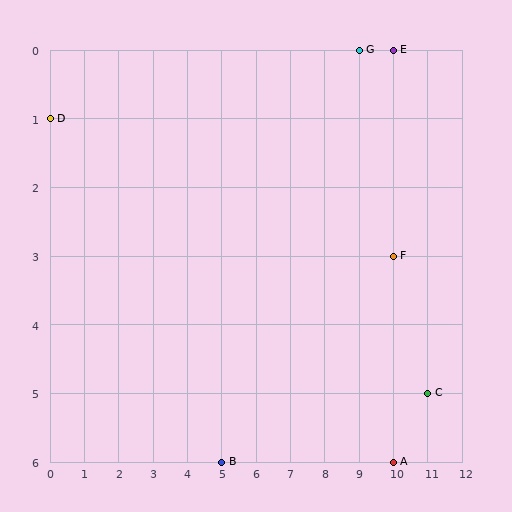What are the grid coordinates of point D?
Point D is at grid coordinates (0, 1).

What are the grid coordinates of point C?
Point C is at grid coordinates (11, 5).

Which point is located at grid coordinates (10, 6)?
Point A is at (10, 6).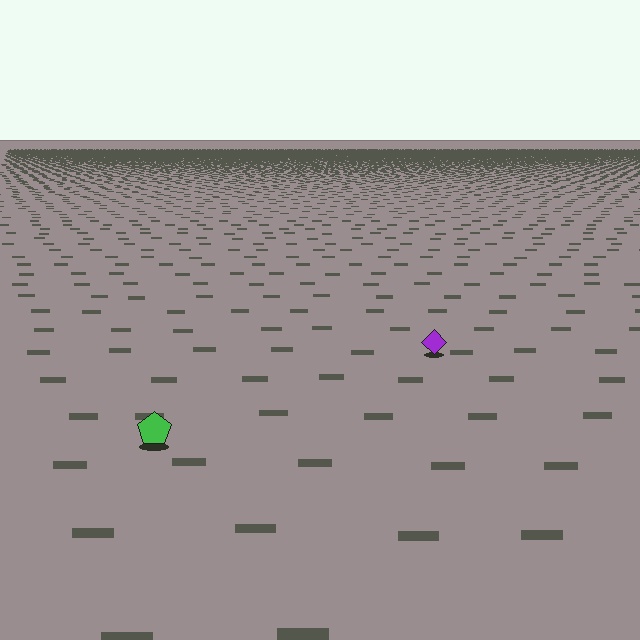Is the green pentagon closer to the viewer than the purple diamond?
Yes. The green pentagon is closer — you can tell from the texture gradient: the ground texture is coarser near it.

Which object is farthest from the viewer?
The purple diamond is farthest from the viewer. It appears smaller and the ground texture around it is denser.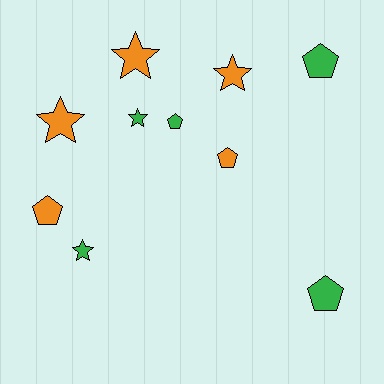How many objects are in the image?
There are 10 objects.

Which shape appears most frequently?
Pentagon, with 5 objects.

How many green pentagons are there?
There are 3 green pentagons.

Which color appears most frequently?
Orange, with 5 objects.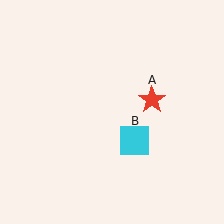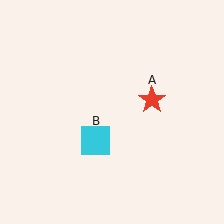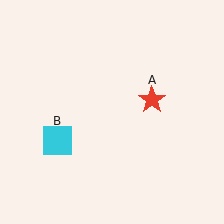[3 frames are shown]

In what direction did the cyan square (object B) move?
The cyan square (object B) moved left.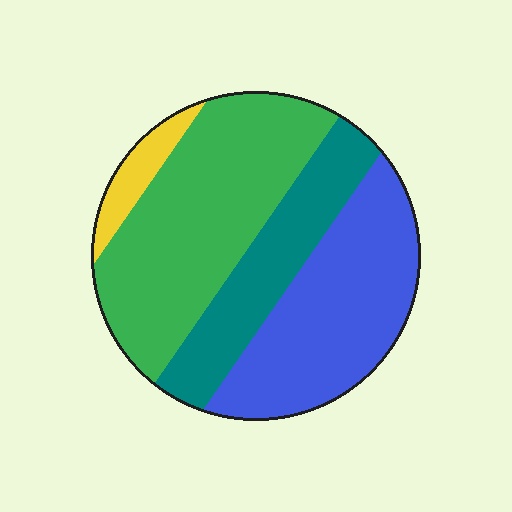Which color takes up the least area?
Yellow, at roughly 5%.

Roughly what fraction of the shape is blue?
Blue covers around 35% of the shape.